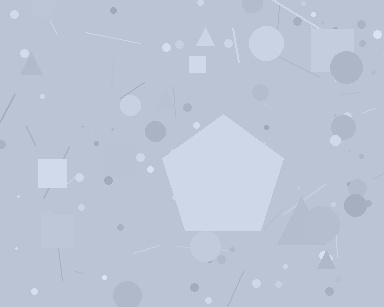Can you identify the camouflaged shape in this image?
The camouflaged shape is a pentagon.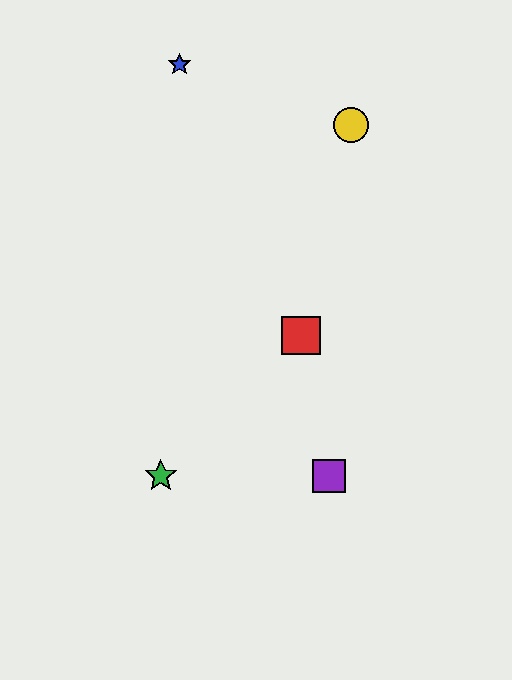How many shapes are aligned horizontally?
2 shapes (the green star, the purple square) are aligned horizontally.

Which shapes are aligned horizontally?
The green star, the purple square are aligned horizontally.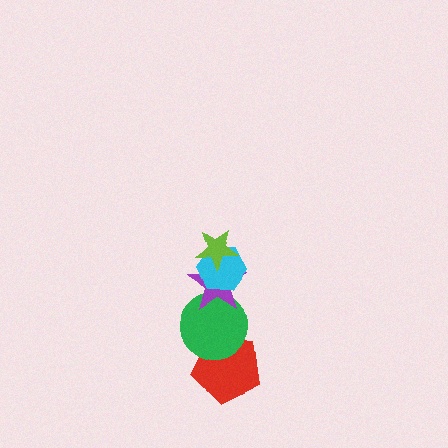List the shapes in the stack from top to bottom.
From top to bottom: the lime star, the cyan hexagon, the purple star, the green circle, the red pentagon.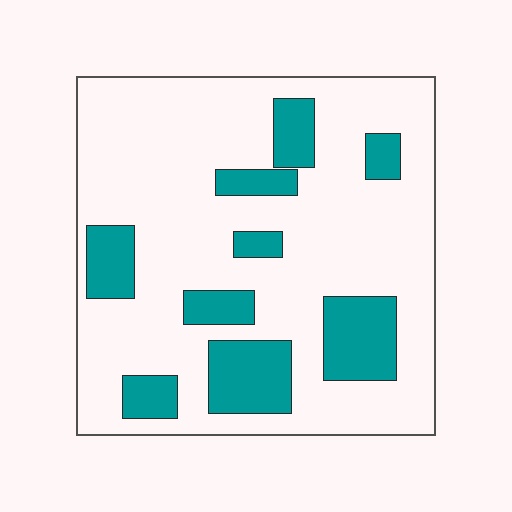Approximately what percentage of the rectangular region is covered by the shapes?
Approximately 25%.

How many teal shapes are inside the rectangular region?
9.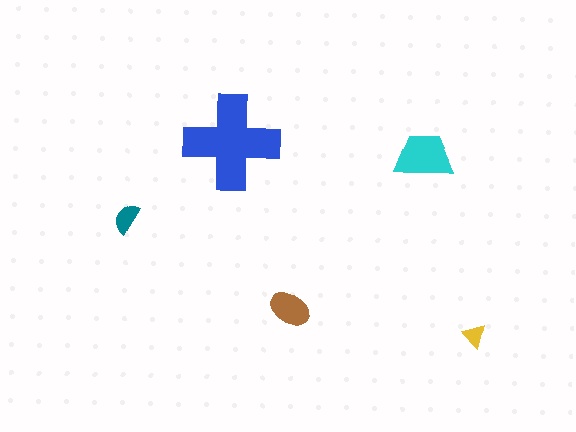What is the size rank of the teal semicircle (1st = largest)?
4th.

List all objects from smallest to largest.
The yellow triangle, the teal semicircle, the brown ellipse, the cyan trapezoid, the blue cross.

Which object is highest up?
The blue cross is topmost.